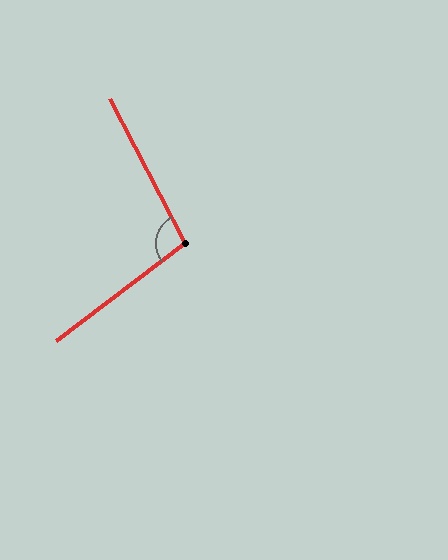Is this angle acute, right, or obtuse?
It is obtuse.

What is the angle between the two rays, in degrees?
Approximately 100 degrees.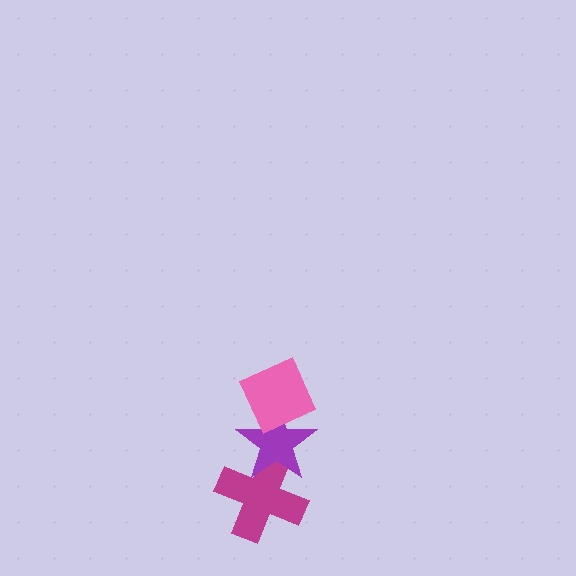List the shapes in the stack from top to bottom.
From top to bottom: the pink diamond, the purple star, the magenta cross.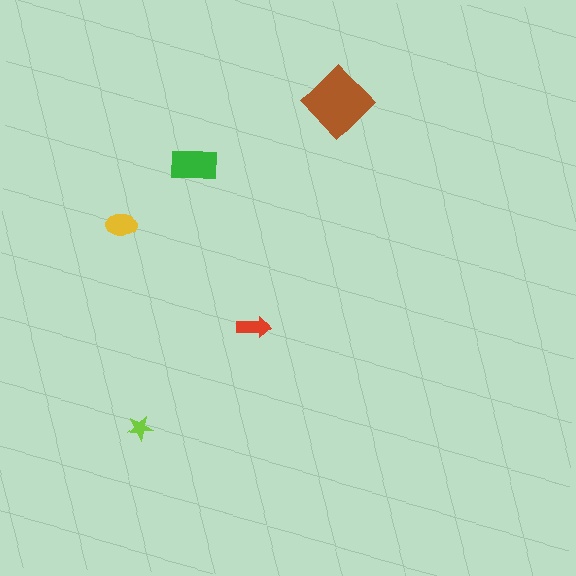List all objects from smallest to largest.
The lime star, the red arrow, the yellow ellipse, the green rectangle, the brown diamond.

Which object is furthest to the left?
The yellow ellipse is leftmost.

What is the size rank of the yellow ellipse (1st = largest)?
3rd.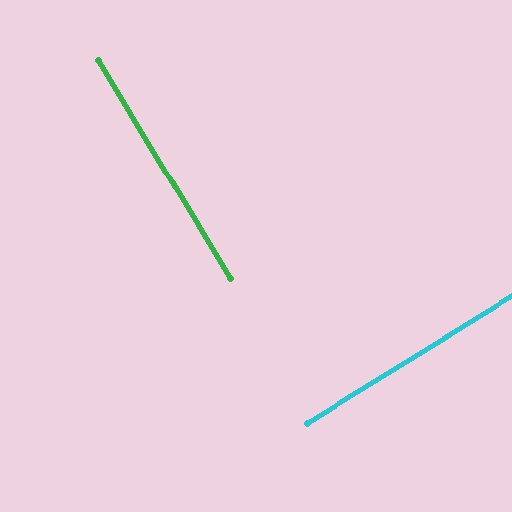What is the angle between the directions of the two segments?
Approximately 89 degrees.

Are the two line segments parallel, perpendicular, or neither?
Perpendicular — they meet at approximately 89°.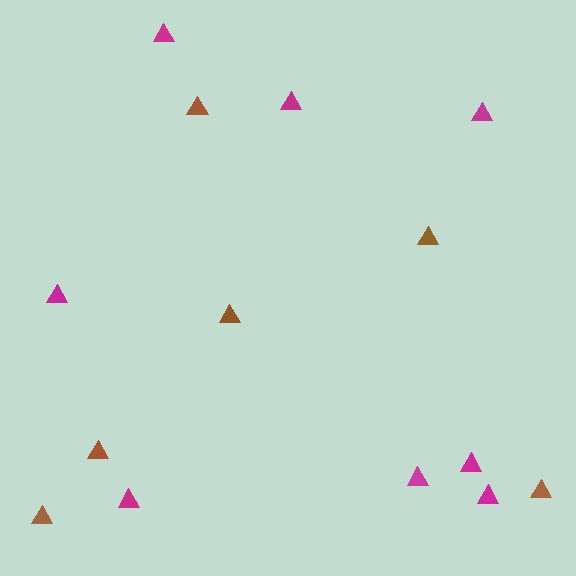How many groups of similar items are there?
There are 2 groups: one group of brown triangles (6) and one group of magenta triangles (8).